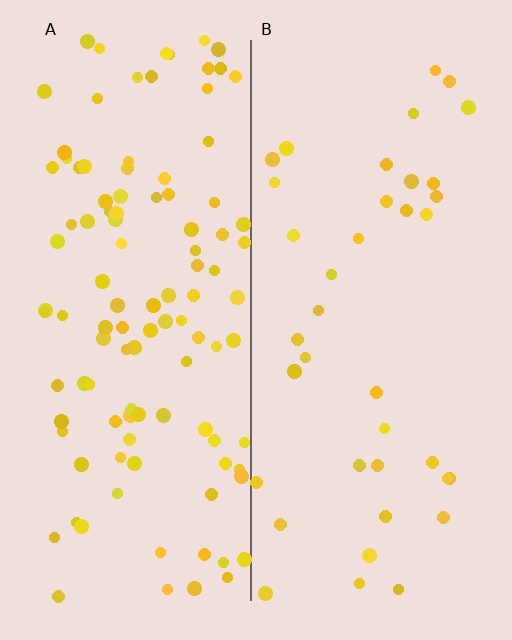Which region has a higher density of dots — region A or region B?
A (the left).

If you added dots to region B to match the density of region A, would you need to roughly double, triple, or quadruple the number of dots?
Approximately triple.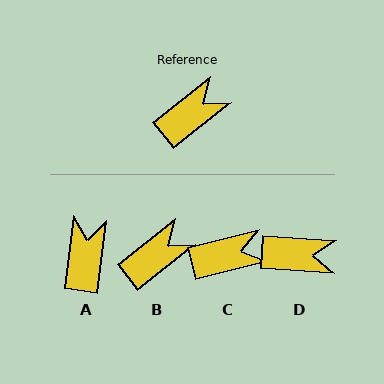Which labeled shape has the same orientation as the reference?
B.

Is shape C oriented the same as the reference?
No, it is off by about 25 degrees.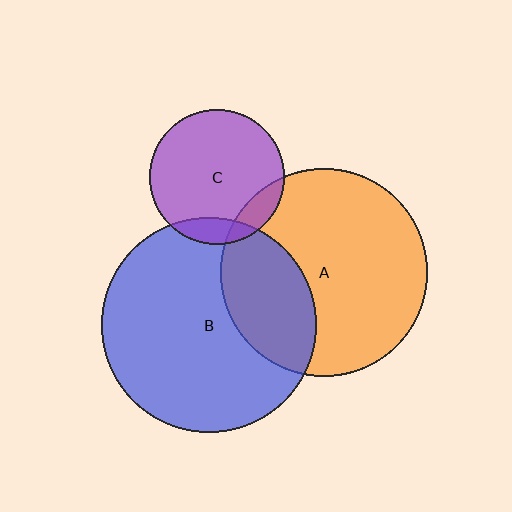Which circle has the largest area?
Circle B (blue).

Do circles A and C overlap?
Yes.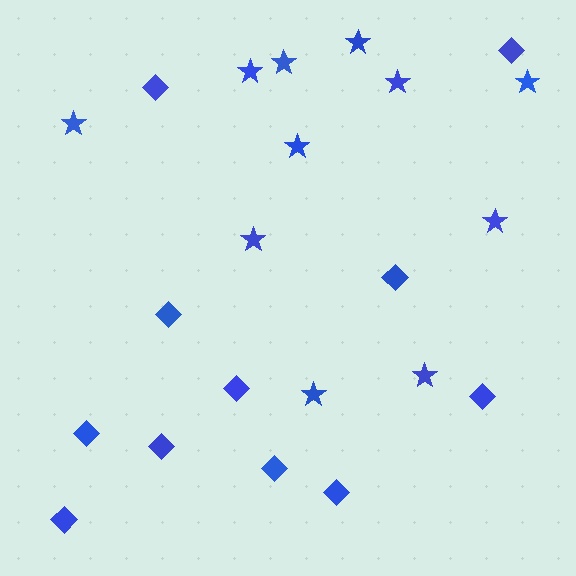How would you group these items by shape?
There are 2 groups: one group of stars (11) and one group of diamonds (11).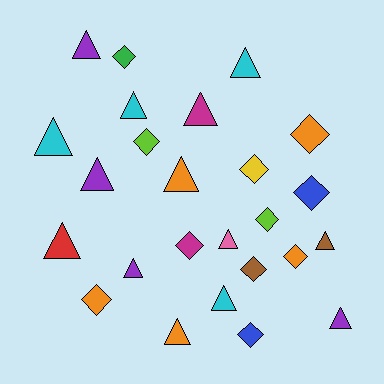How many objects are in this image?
There are 25 objects.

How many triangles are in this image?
There are 14 triangles.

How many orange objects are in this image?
There are 5 orange objects.